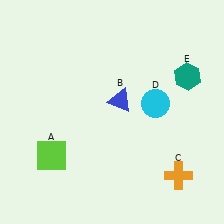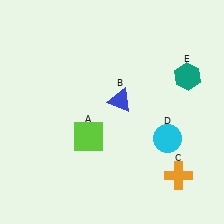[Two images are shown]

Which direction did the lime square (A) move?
The lime square (A) moved right.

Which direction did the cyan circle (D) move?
The cyan circle (D) moved down.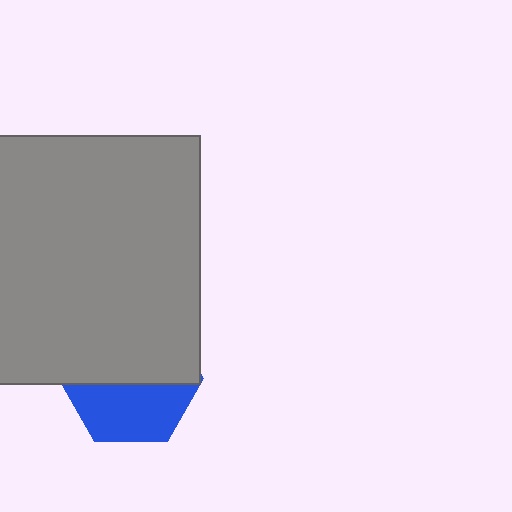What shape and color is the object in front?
The object in front is a gray rectangle.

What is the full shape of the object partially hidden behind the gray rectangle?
The partially hidden object is a blue hexagon.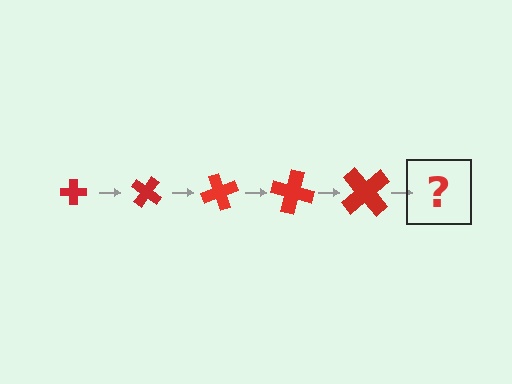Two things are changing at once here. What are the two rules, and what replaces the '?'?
The two rules are that the cross grows larger each step and it rotates 35 degrees each step. The '?' should be a cross, larger than the previous one and rotated 175 degrees from the start.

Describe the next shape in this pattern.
It should be a cross, larger than the previous one and rotated 175 degrees from the start.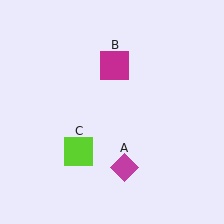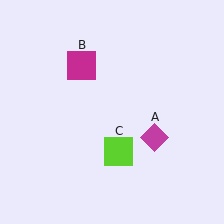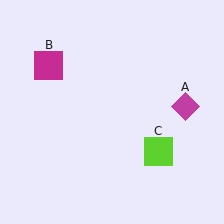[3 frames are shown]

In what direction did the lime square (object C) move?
The lime square (object C) moved right.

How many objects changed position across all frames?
3 objects changed position: magenta diamond (object A), magenta square (object B), lime square (object C).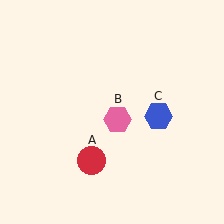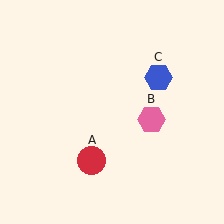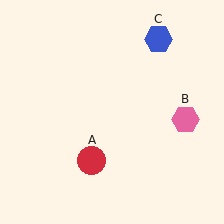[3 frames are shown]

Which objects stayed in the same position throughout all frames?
Red circle (object A) remained stationary.